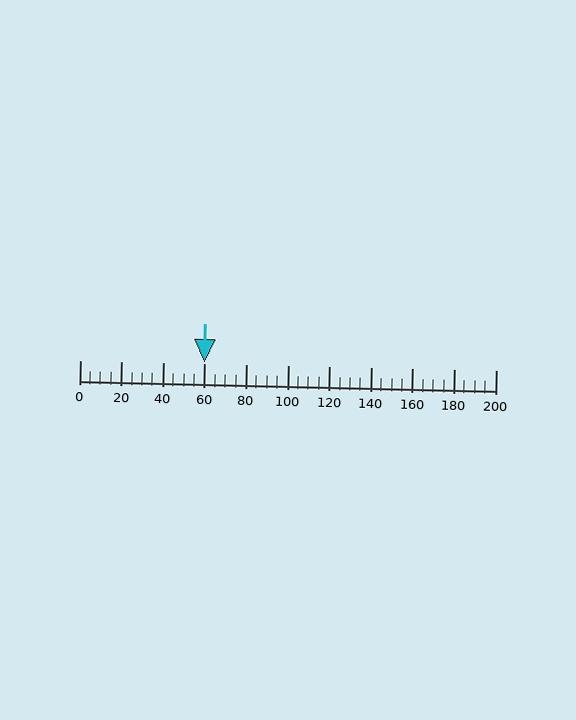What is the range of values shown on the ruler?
The ruler shows values from 0 to 200.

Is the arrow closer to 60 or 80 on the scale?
The arrow is closer to 60.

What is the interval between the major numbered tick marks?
The major tick marks are spaced 20 units apart.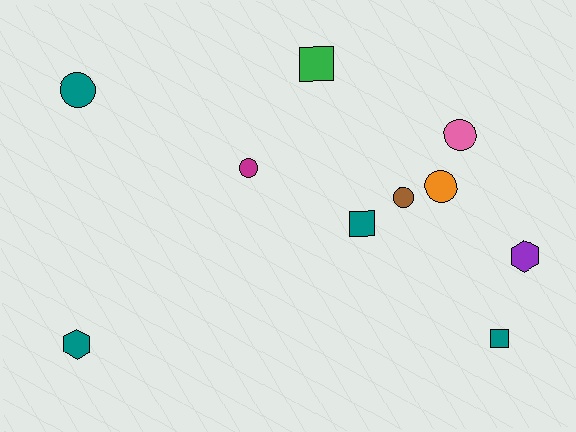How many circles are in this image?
There are 5 circles.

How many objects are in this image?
There are 10 objects.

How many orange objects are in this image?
There is 1 orange object.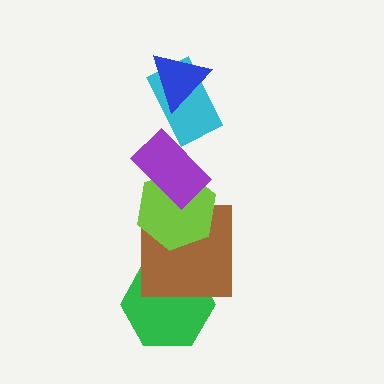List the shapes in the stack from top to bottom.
From top to bottom: the blue triangle, the cyan rectangle, the purple rectangle, the lime hexagon, the brown square, the green hexagon.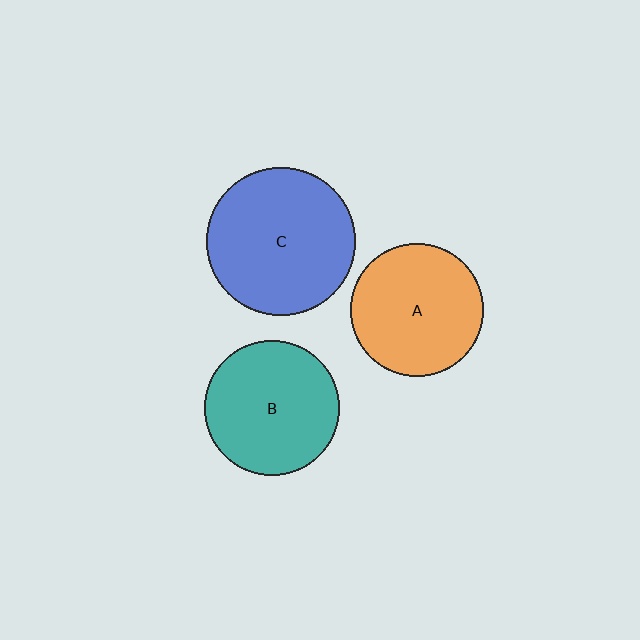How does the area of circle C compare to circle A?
Approximately 1.2 times.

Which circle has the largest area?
Circle C (blue).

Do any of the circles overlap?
No, none of the circles overlap.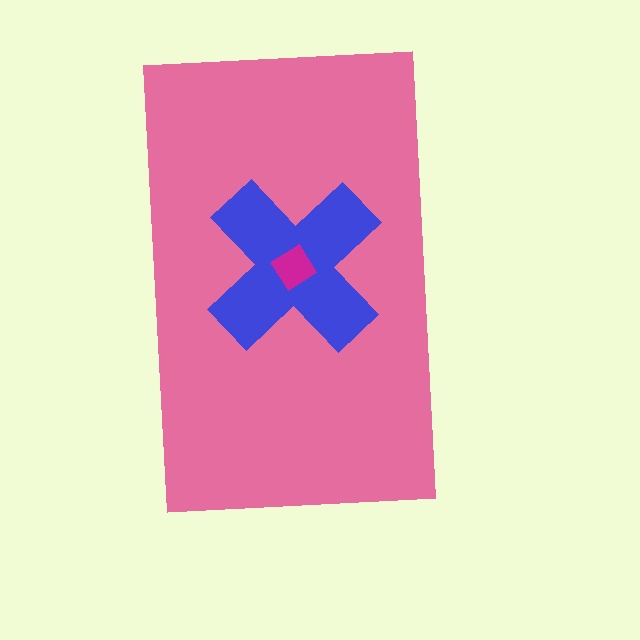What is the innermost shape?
The magenta diamond.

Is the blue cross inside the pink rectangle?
Yes.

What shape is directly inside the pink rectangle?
The blue cross.